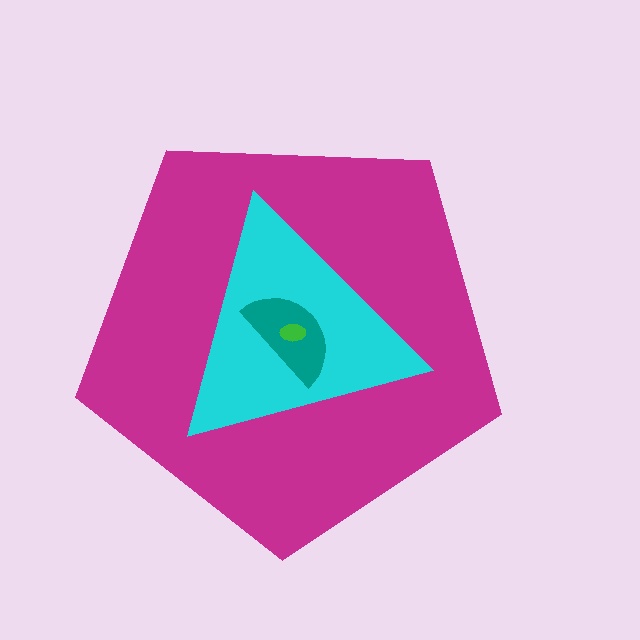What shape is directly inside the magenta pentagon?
The cyan triangle.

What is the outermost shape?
The magenta pentagon.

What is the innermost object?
The green ellipse.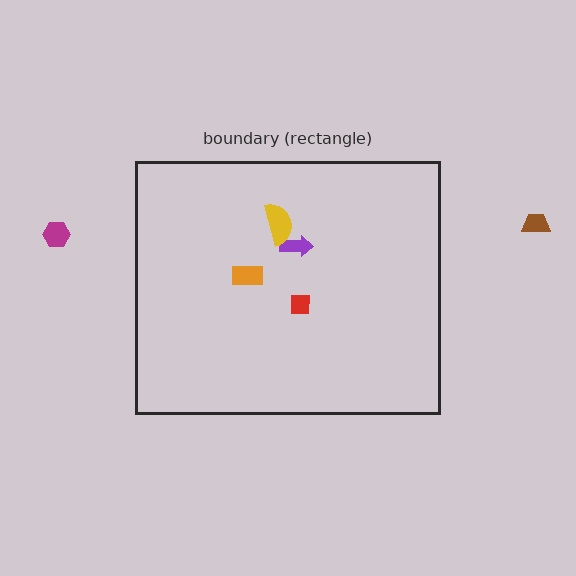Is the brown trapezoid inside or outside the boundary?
Outside.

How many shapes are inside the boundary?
4 inside, 2 outside.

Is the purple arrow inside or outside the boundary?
Inside.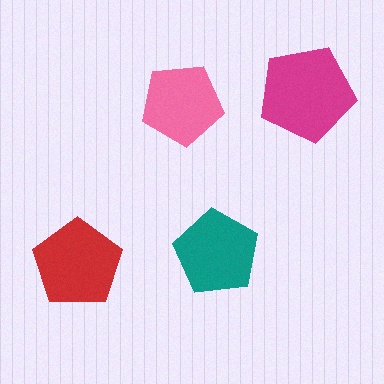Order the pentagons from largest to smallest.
the magenta one, the red one, the teal one, the pink one.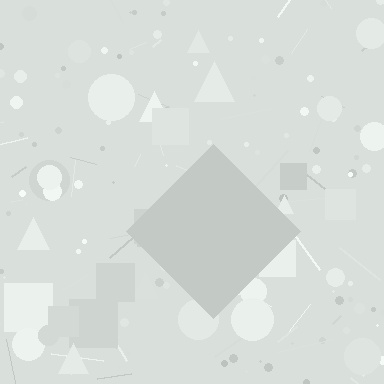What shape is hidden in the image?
A diamond is hidden in the image.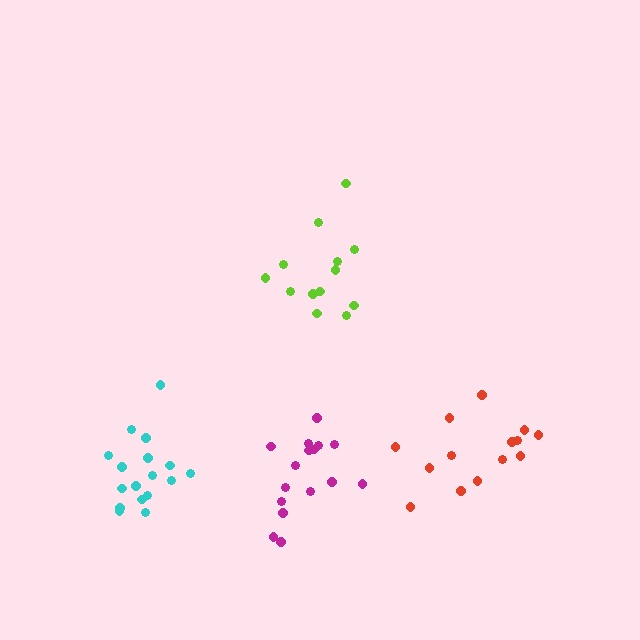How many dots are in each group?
Group 1: 17 dots, Group 2: 16 dots, Group 3: 13 dots, Group 4: 14 dots (60 total).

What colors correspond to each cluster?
The clusters are colored: cyan, magenta, lime, red.